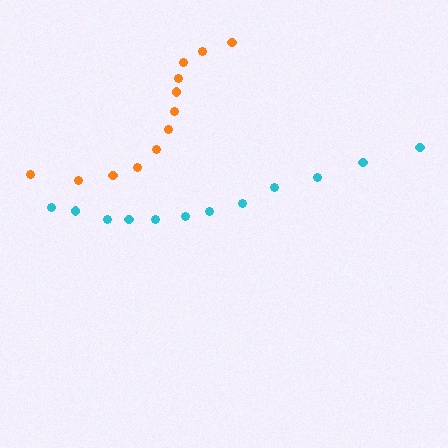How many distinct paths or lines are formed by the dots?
There are 2 distinct paths.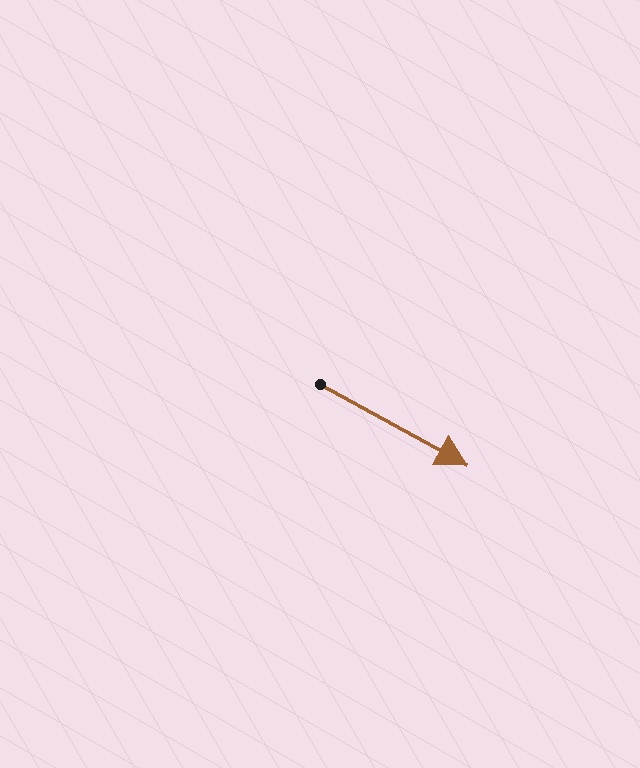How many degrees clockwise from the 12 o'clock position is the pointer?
Approximately 119 degrees.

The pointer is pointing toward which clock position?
Roughly 4 o'clock.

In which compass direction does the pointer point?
Southeast.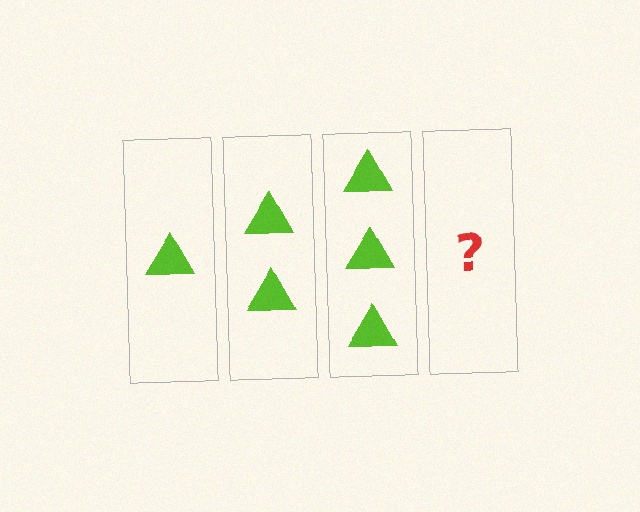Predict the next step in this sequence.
The next step is 4 triangles.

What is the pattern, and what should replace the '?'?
The pattern is that each step adds one more triangle. The '?' should be 4 triangles.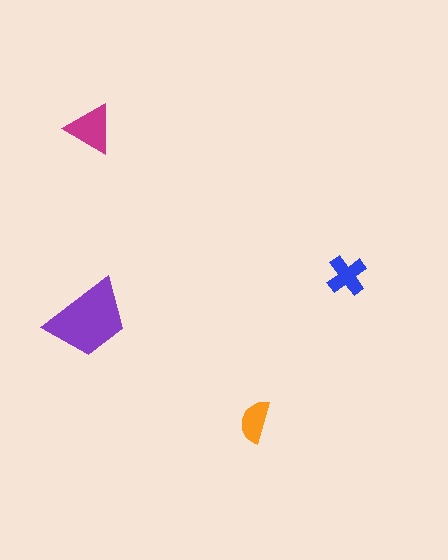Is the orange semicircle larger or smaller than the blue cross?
Smaller.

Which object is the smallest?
The orange semicircle.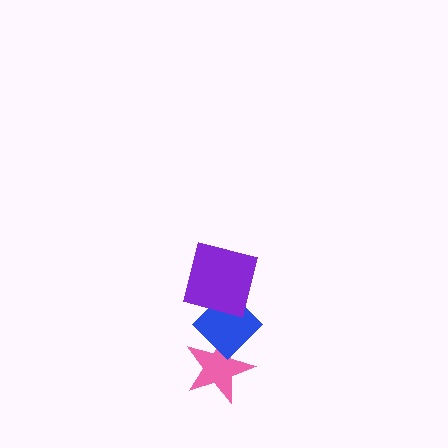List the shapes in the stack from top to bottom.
From top to bottom: the purple square, the blue diamond, the pink star.